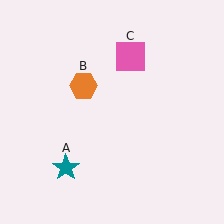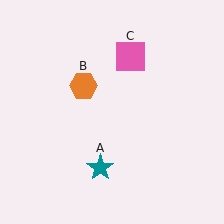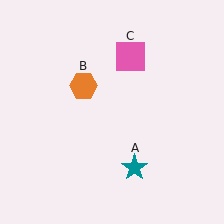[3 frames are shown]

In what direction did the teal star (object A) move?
The teal star (object A) moved right.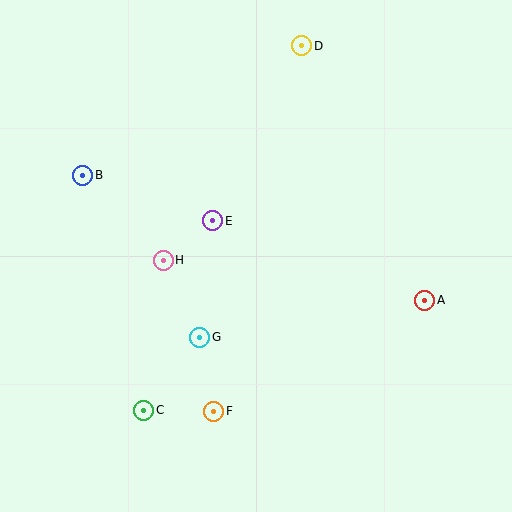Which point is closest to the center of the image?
Point E at (213, 221) is closest to the center.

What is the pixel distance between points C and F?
The distance between C and F is 70 pixels.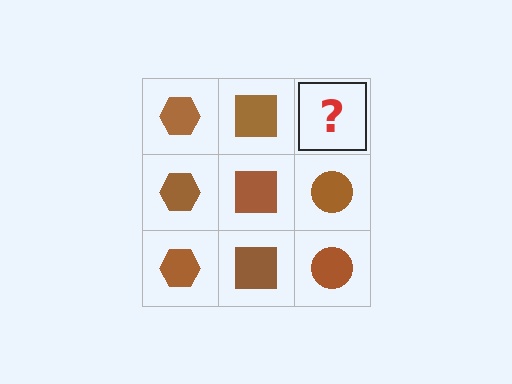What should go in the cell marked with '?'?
The missing cell should contain a brown circle.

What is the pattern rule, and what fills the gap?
The rule is that each column has a consistent shape. The gap should be filled with a brown circle.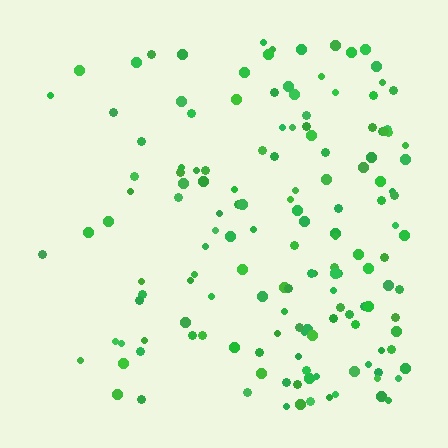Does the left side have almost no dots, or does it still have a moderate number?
Still a moderate number, just noticeably fewer than the right.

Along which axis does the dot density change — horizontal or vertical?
Horizontal.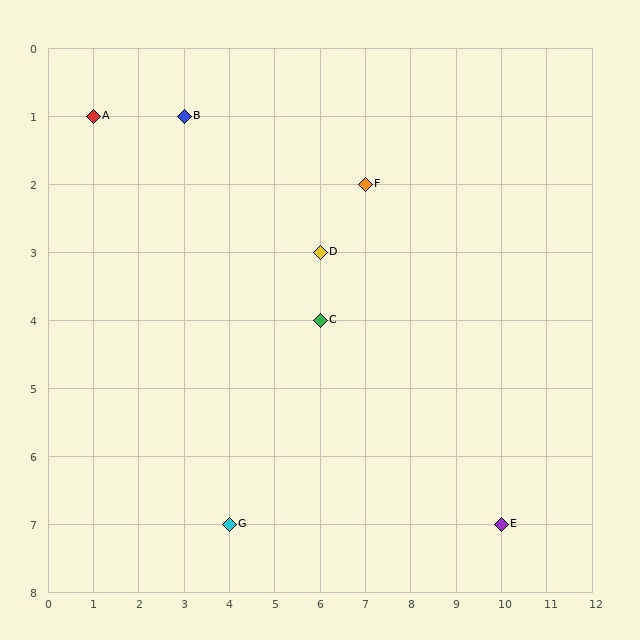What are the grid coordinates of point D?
Point D is at grid coordinates (6, 3).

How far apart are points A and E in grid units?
Points A and E are 9 columns and 6 rows apart (about 10.8 grid units diagonally).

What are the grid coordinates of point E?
Point E is at grid coordinates (10, 7).